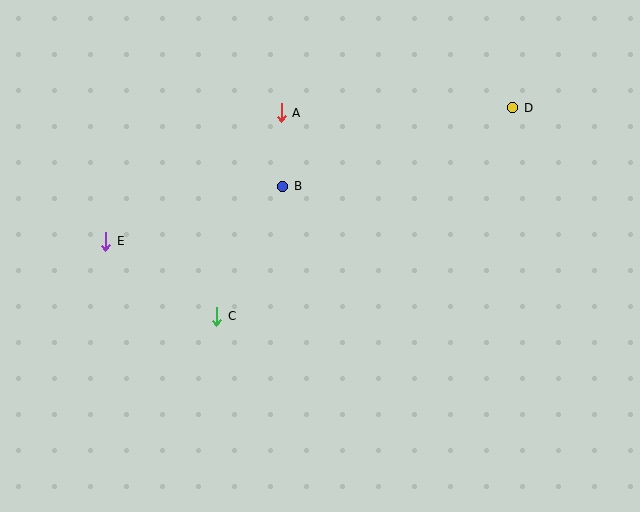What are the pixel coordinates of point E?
Point E is at (106, 241).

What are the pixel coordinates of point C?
Point C is at (217, 316).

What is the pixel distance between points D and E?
The distance between D and E is 429 pixels.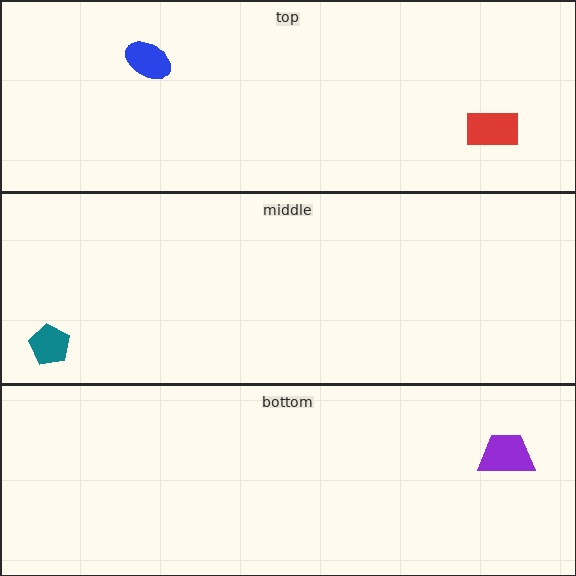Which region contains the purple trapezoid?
The bottom region.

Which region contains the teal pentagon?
The middle region.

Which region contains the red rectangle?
The top region.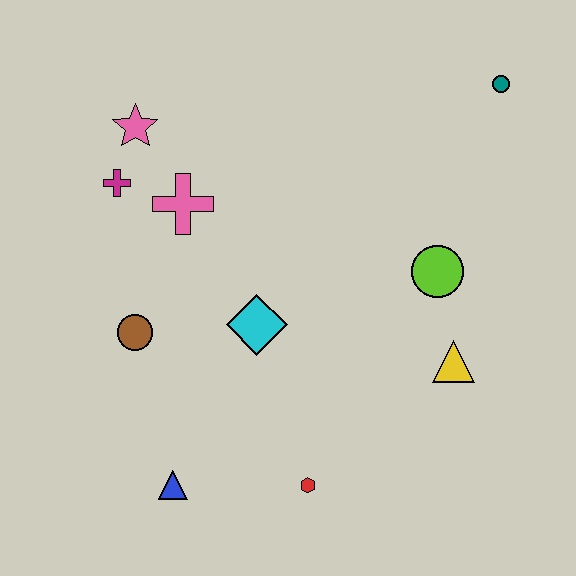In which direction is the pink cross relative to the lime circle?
The pink cross is to the left of the lime circle.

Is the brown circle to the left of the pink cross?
Yes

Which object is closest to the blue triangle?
The red hexagon is closest to the blue triangle.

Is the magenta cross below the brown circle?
No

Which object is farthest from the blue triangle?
The teal circle is farthest from the blue triangle.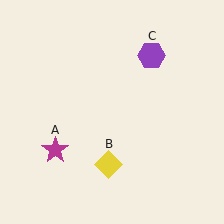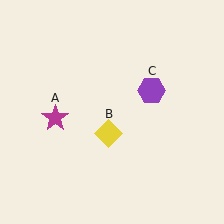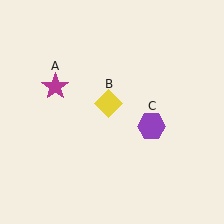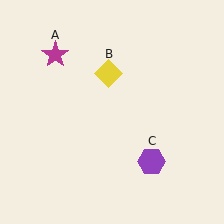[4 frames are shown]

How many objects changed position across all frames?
3 objects changed position: magenta star (object A), yellow diamond (object B), purple hexagon (object C).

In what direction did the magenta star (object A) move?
The magenta star (object A) moved up.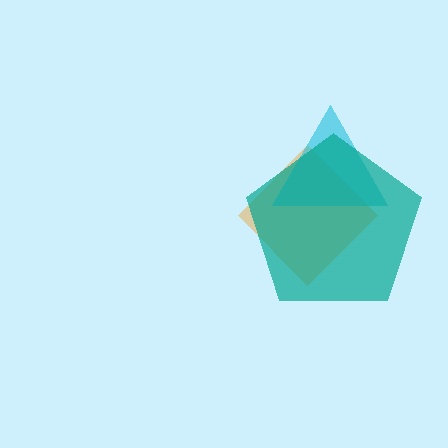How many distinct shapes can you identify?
There are 3 distinct shapes: an orange diamond, a cyan triangle, a teal pentagon.